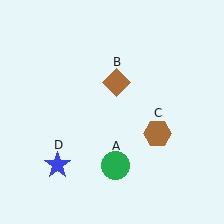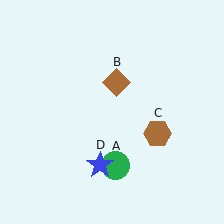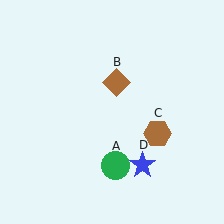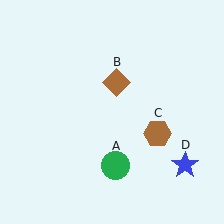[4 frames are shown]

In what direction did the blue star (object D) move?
The blue star (object D) moved right.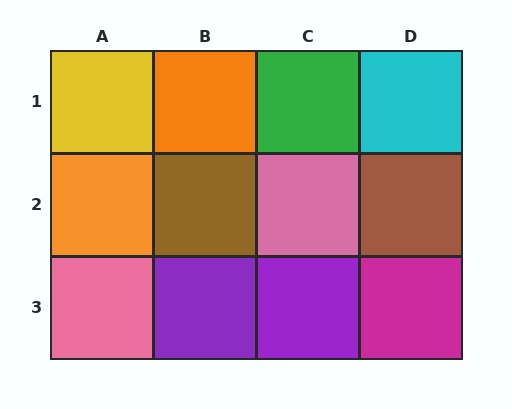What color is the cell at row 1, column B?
Orange.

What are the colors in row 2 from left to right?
Orange, brown, pink, brown.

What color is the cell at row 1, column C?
Green.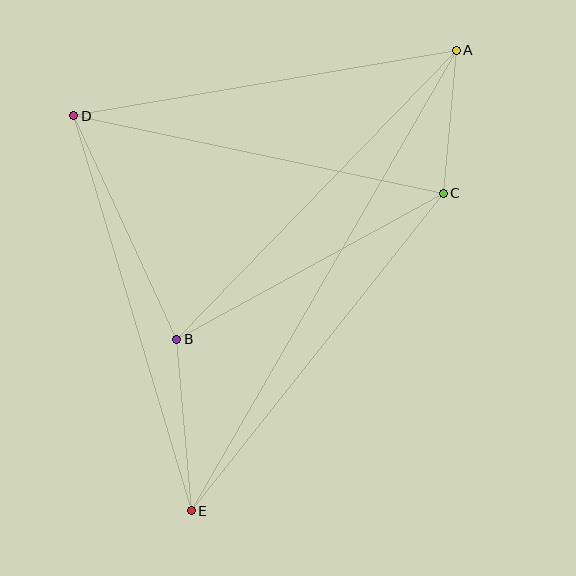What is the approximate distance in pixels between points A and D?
The distance between A and D is approximately 388 pixels.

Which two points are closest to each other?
Points A and C are closest to each other.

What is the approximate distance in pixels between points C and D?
The distance between C and D is approximately 378 pixels.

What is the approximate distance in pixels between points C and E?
The distance between C and E is approximately 406 pixels.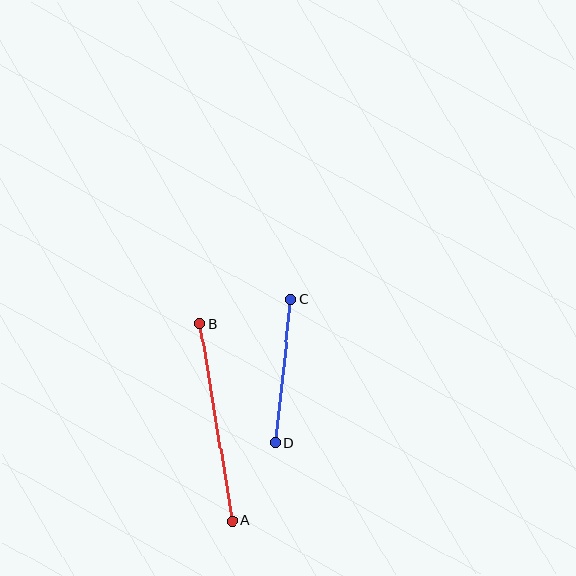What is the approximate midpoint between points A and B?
The midpoint is at approximately (216, 422) pixels.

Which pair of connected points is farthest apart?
Points A and B are farthest apart.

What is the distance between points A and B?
The distance is approximately 200 pixels.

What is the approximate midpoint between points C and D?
The midpoint is at approximately (283, 371) pixels.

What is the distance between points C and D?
The distance is approximately 144 pixels.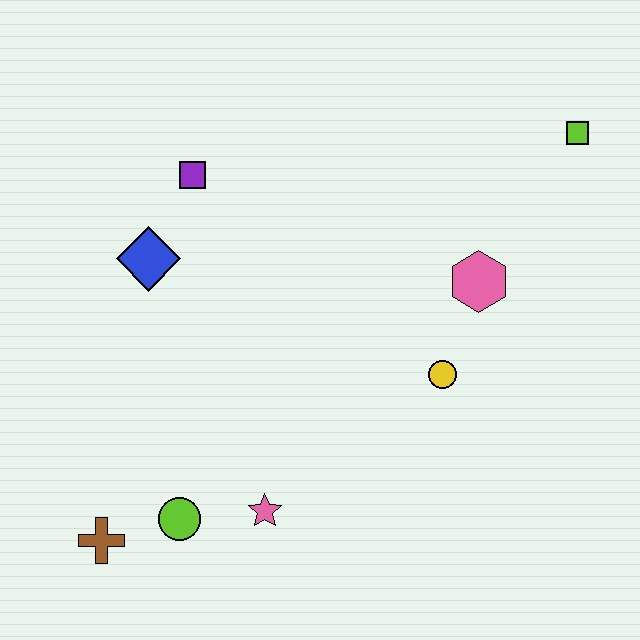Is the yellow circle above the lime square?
No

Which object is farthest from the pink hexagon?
The brown cross is farthest from the pink hexagon.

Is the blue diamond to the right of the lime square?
No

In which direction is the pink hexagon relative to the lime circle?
The pink hexagon is to the right of the lime circle.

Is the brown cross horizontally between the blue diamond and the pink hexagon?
No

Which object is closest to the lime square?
The pink hexagon is closest to the lime square.